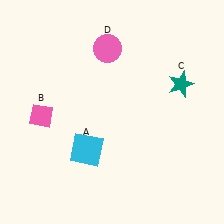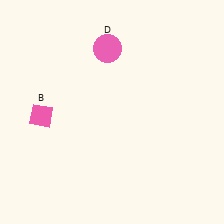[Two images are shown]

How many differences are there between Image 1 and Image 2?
There are 2 differences between the two images.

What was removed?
The teal star (C), the cyan square (A) were removed in Image 2.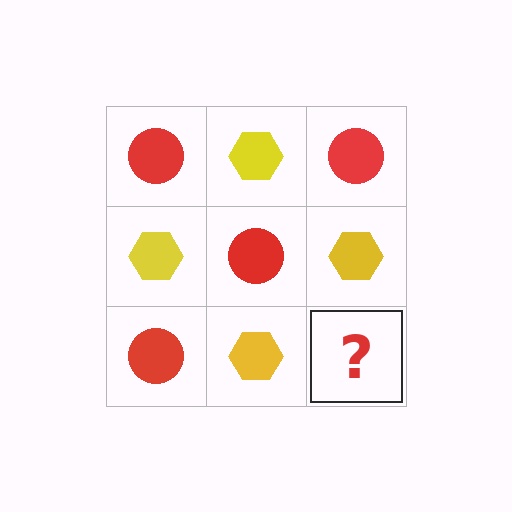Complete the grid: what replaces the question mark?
The question mark should be replaced with a red circle.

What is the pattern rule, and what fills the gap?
The rule is that it alternates red circle and yellow hexagon in a checkerboard pattern. The gap should be filled with a red circle.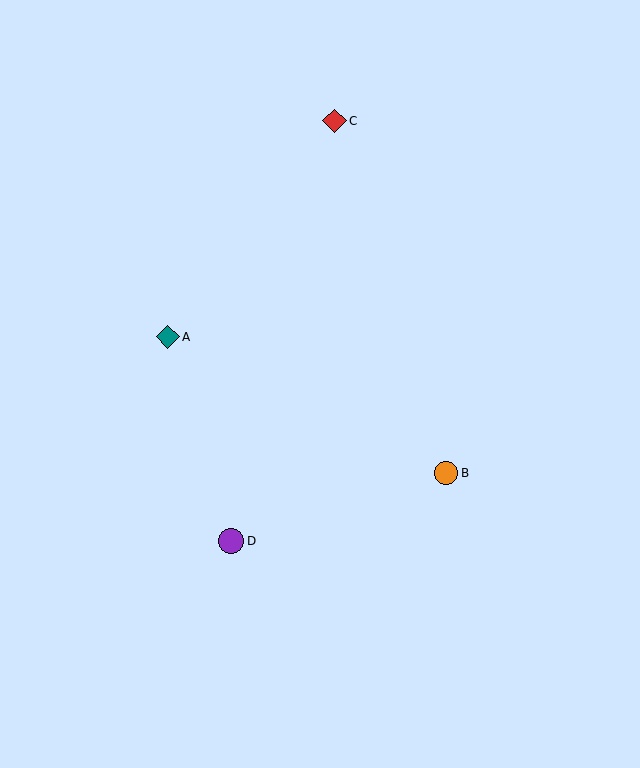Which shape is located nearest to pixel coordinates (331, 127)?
The red diamond (labeled C) at (334, 121) is nearest to that location.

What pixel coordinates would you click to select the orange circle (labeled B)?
Click at (446, 473) to select the orange circle B.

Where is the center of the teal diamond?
The center of the teal diamond is at (168, 337).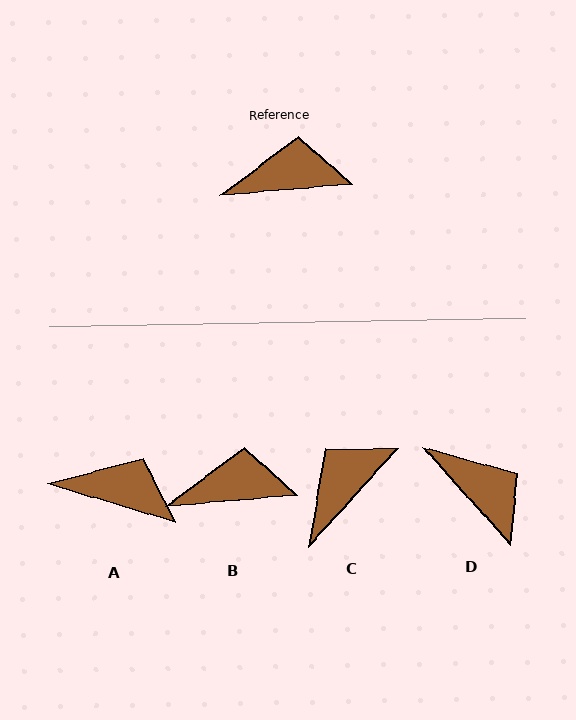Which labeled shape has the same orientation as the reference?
B.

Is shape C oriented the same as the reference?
No, it is off by about 43 degrees.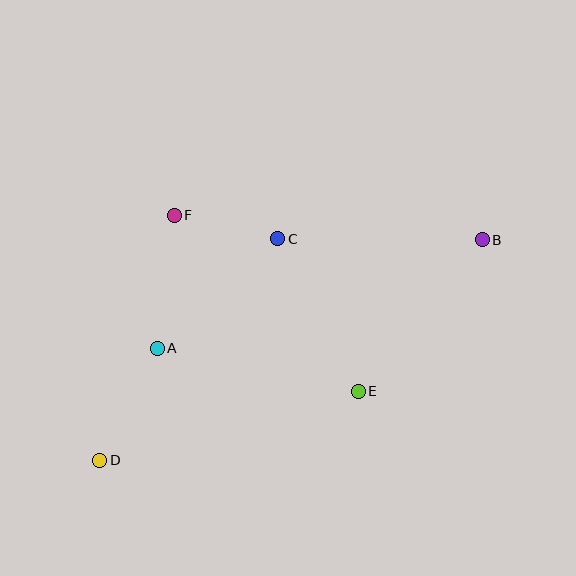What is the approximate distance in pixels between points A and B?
The distance between A and B is approximately 343 pixels.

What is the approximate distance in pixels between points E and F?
The distance between E and F is approximately 255 pixels.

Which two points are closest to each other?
Points C and F are closest to each other.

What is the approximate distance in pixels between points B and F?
The distance between B and F is approximately 309 pixels.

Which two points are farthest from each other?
Points B and D are farthest from each other.